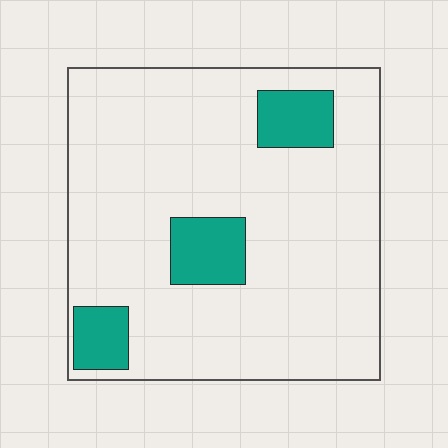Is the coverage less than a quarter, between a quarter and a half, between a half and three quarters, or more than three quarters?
Less than a quarter.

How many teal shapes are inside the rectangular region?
3.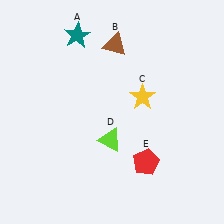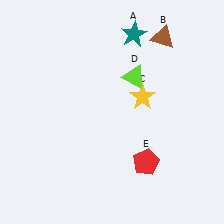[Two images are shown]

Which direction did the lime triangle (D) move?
The lime triangle (D) moved up.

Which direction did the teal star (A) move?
The teal star (A) moved right.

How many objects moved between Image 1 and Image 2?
3 objects moved between the two images.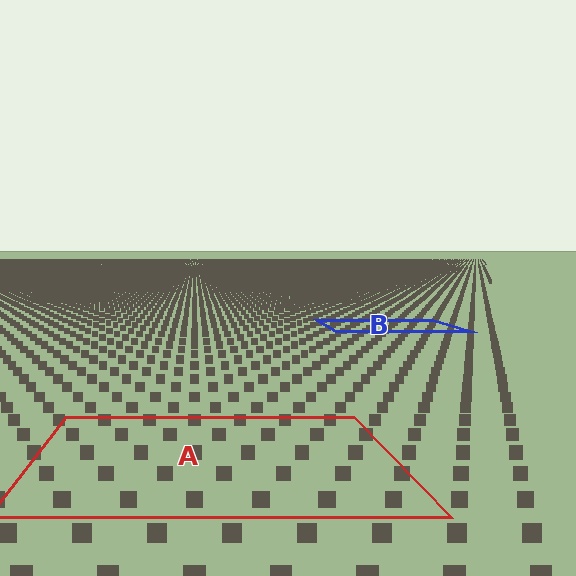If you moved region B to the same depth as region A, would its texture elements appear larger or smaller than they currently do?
They would appear larger. At a closer depth, the same texture elements are projected at a bigger on-screen size.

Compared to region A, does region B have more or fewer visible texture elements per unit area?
Region B has more texture elements per unit area — they are packed more densely because it is farther away.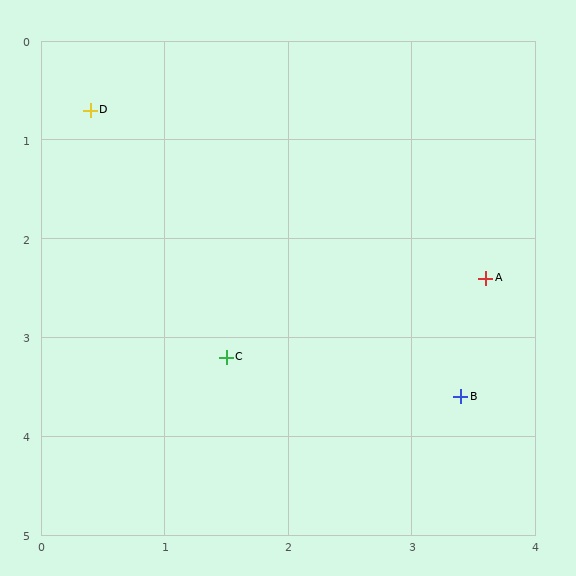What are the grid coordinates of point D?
Point D is at approximately (0.4, 0.7).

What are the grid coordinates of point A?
Point A is at approximately (3.6, 2.4).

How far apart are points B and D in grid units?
Points B and D are about 4.2 grid units apart.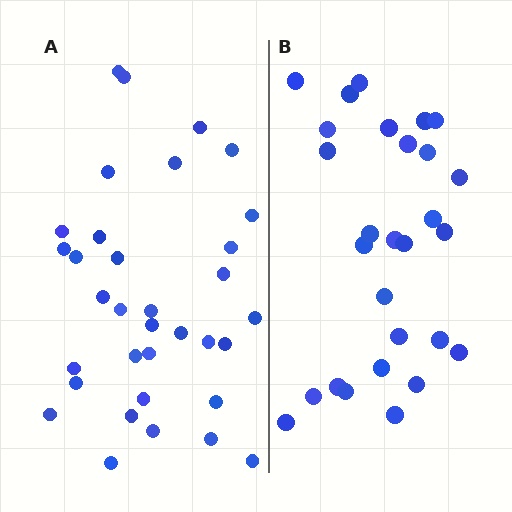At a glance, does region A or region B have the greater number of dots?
Region A (the left region) has more dots.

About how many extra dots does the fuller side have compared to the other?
Region A has about 6 more dots than region B.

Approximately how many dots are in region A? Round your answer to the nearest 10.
About 30 dots. (The exact count is 34, which rounds to 30.)